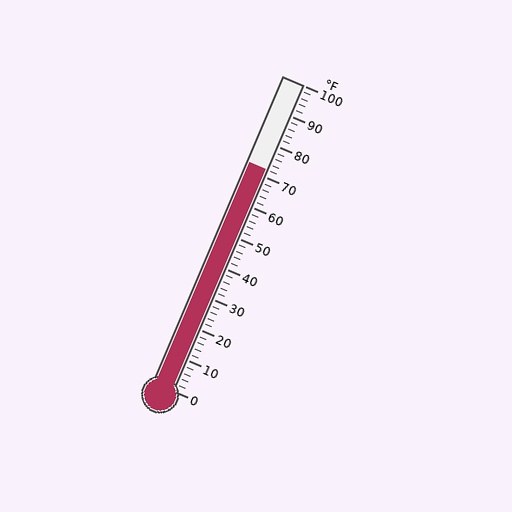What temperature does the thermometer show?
The thermometer shows approximately 72°F.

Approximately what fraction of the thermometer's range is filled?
The thermometer is filled to approximately 70% of its range.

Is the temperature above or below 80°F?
The temperature is below 80°F.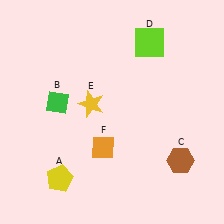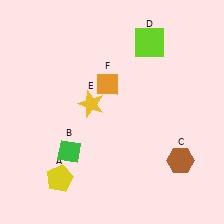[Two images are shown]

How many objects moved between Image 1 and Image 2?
2 objects moved between the two images.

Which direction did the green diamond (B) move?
The green diamond (B) moved down.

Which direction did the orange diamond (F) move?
The orange diamond (F) moved up.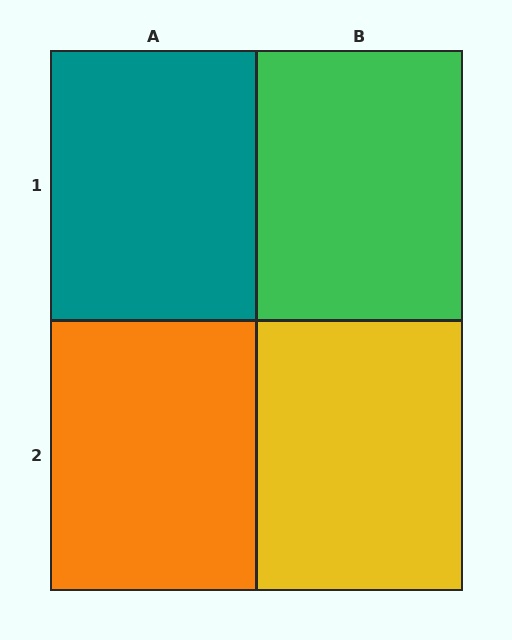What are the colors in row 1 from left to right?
Teal, green.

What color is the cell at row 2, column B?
Yellow.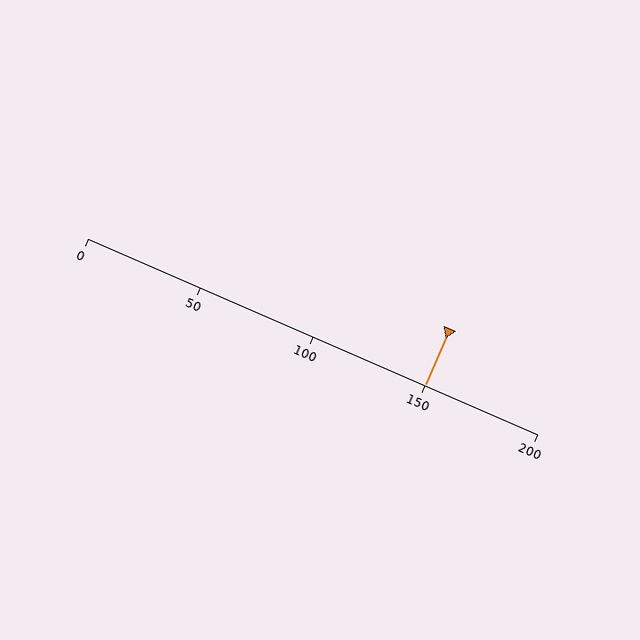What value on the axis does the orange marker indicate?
The marker indicates approximately 150.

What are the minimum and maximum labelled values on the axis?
The axis runs from 0 to 200.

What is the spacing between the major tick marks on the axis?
The major ticks are spaced 50 apart.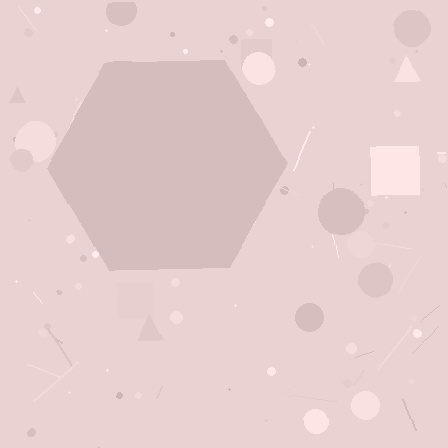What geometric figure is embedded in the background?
A hexagon is embedded in the background.